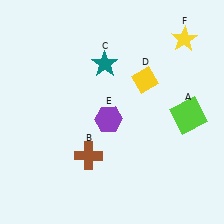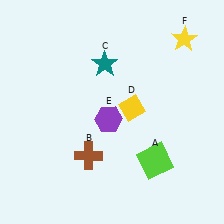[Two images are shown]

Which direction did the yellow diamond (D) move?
The yellow diamond (D) moved down.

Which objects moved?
The objects that moved are: the lime square (A), the yellow diamond (D).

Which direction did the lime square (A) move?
The lime square (A) moved down.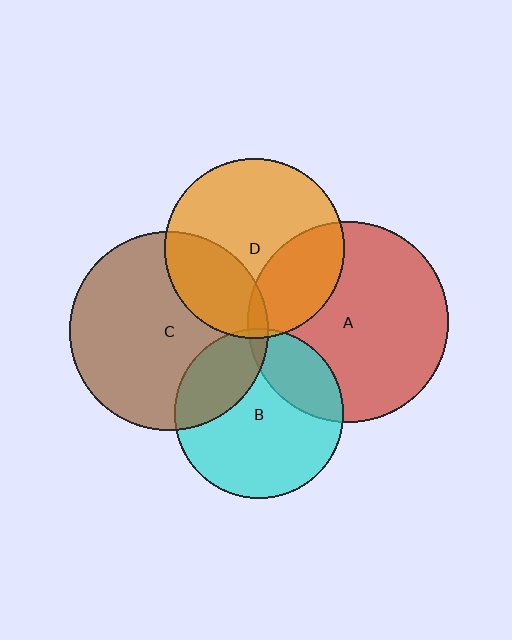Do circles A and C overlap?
Yes.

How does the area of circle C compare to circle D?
Approximately 1.2 times.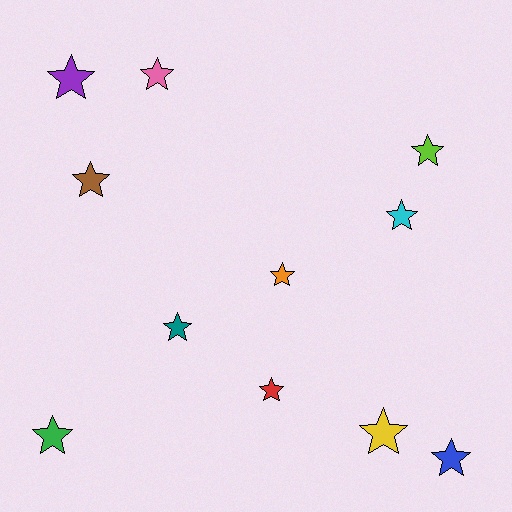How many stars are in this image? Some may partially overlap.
There are 11 stars.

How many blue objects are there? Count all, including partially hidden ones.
There is 1 blue object.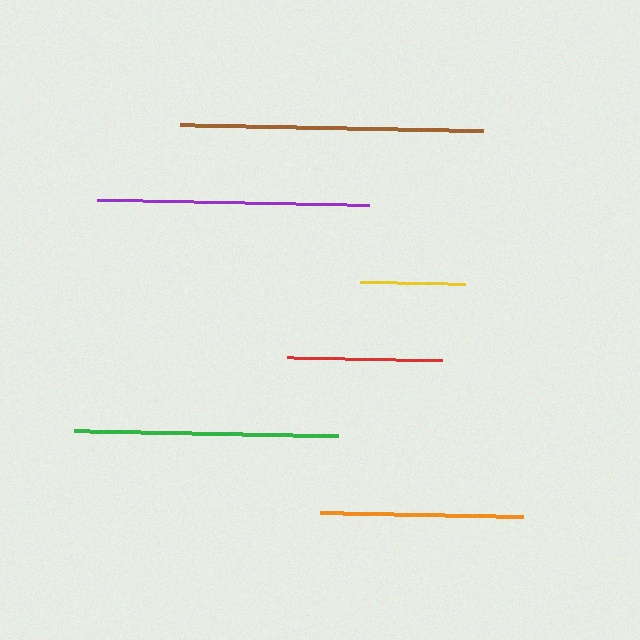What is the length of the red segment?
The red segment is approximately 154 pixels long.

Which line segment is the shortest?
The yellow line is the shortest at approximately 105 pixels.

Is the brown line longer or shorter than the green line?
The brown line is longer than the green line.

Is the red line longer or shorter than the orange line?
The orange line is longer than the red line.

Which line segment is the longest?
The brown line is the longest at approximately 303 pixels.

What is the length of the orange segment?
The orange segment is approximately 204 pixels long.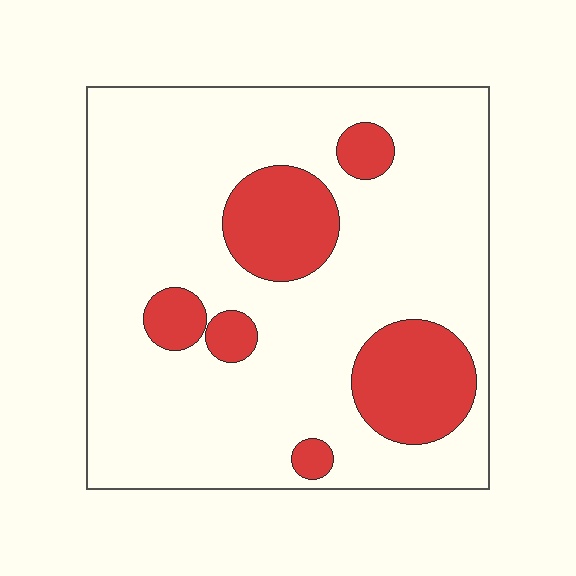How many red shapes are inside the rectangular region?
6.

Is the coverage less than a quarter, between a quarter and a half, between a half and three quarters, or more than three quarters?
Less than a quarter.